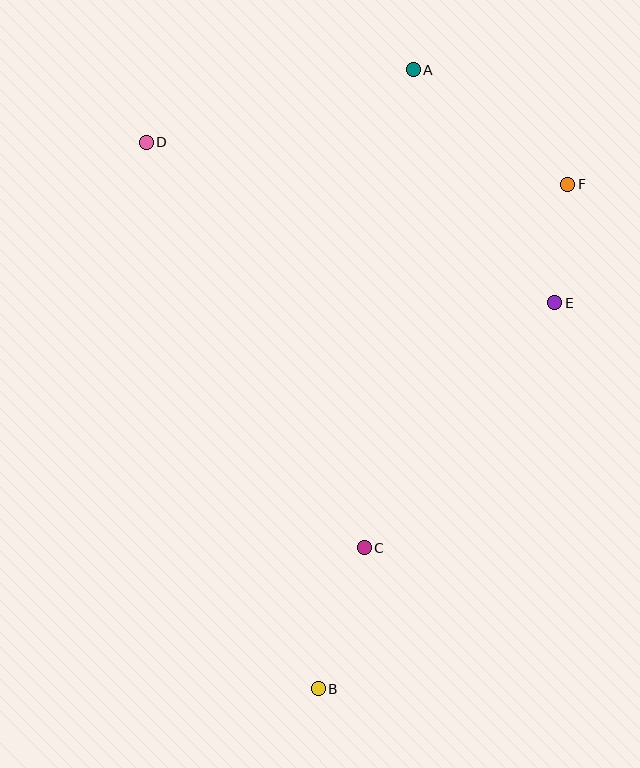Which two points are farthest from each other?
Points A and B are farthest from each other.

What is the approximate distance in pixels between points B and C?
The distance between B and C is approximately 148 pixels.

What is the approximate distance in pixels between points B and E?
The distance between B and E is approximately 453 pixels.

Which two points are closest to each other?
Points E and F are closest to each other.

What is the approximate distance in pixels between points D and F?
The distance between D and F is approximately 423 pixels.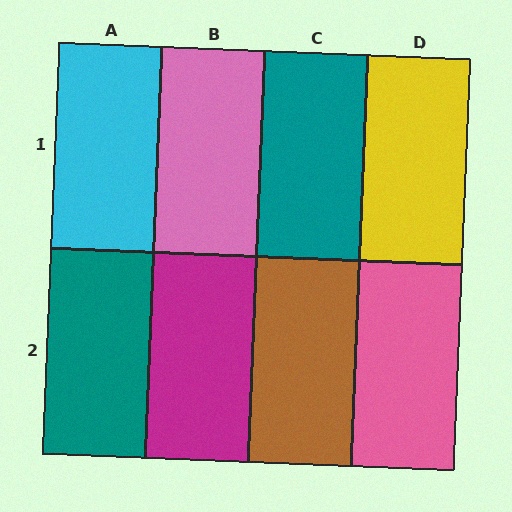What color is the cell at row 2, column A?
Teal.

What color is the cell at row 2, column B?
Magenta.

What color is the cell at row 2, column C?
Brown.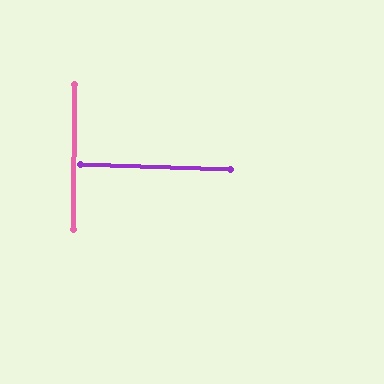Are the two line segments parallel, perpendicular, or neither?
Perpendicular — they meet at approximately 88°.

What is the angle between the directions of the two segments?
Approximately 88 degrees.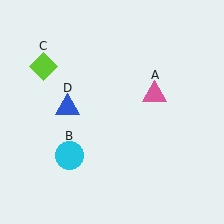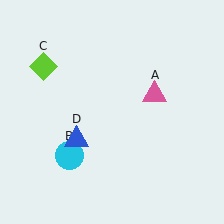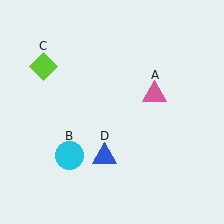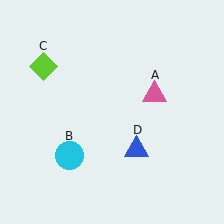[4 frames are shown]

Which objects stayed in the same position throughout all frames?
Pink triangle (object A) and cyan circle (object B) and lime diamond (object C) remained stationary.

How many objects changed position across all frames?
1 object changed position: blue triangle (object D).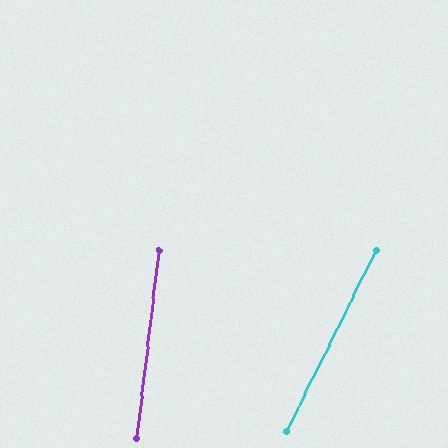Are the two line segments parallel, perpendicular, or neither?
Neither parallel nor perpendicular — they differ by about 19°.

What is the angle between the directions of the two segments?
Approximately 19 degrees.